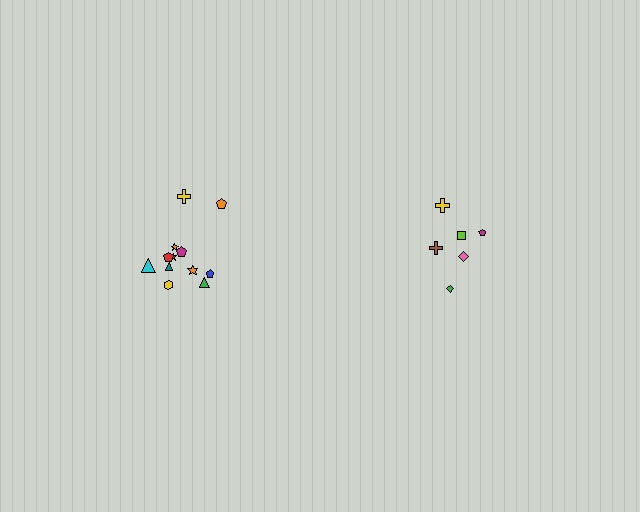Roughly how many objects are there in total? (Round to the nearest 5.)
Roughly 20 objects in total.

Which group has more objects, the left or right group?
The left group.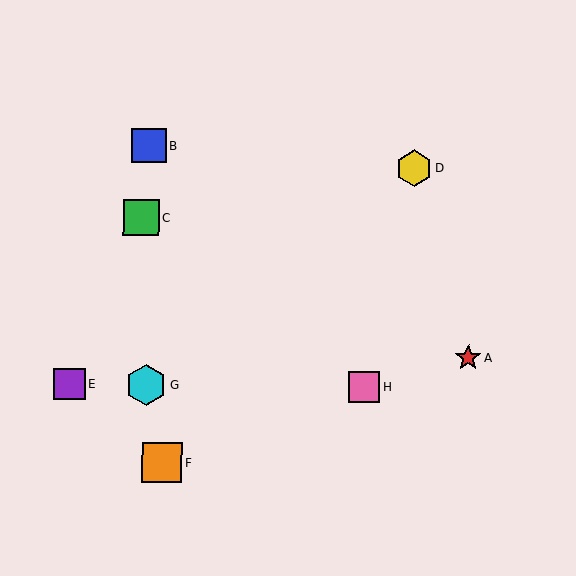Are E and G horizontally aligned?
Yes, both are at y≈384.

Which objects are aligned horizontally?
Objects E, G, H are aligned horizontally.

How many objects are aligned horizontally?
3 objects (E, G, H) are aligned horizontally.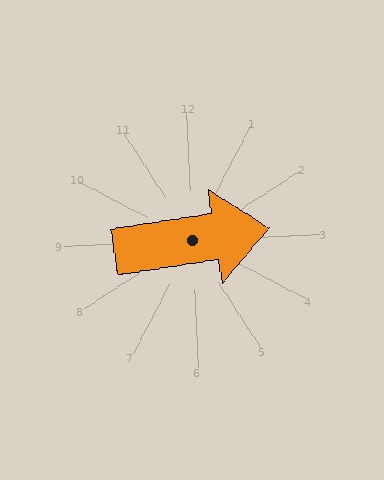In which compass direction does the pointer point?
East.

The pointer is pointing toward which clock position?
Roughly 3 o'clock.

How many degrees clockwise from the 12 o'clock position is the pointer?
Approximately 84 degrees.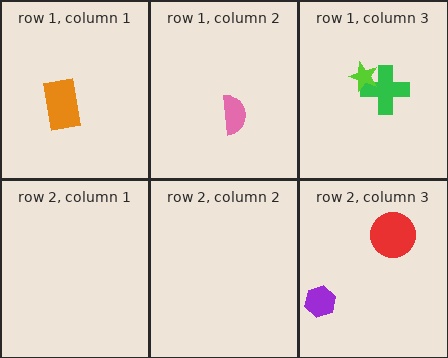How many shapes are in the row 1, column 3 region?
2.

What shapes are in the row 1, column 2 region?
The pink semicircle.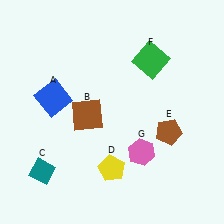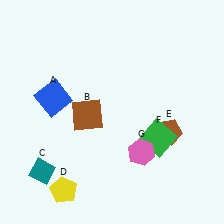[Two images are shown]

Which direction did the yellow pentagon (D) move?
The yellow pentagon (D) moved left.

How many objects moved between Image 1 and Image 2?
2 objects moved between the two images.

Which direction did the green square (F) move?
The green square (F) moved down.